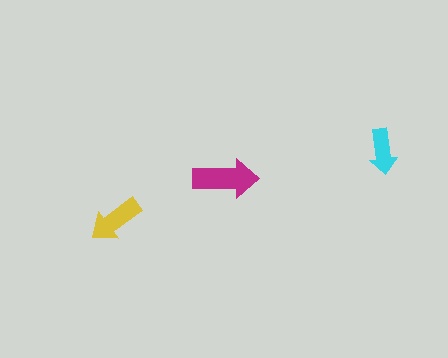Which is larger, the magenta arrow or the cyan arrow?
The magenta one.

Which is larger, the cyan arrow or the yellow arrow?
The yellow one.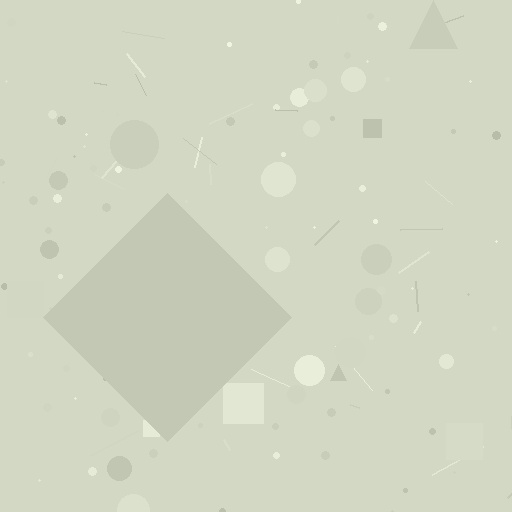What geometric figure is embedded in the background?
A diamond is embedded in the background.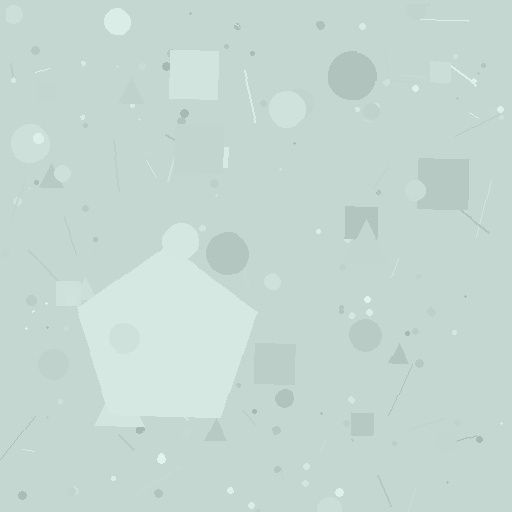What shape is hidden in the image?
A pentagon is hidden in the image.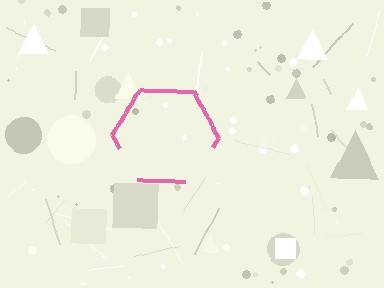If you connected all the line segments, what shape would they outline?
They would outline a hexagon.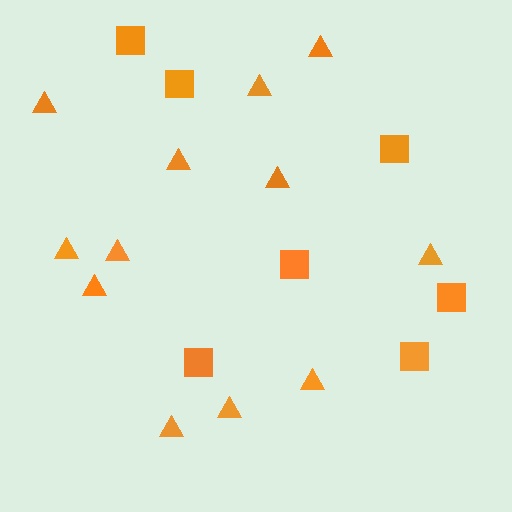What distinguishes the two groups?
There are 2 groups: one group of triangles (12) and one group of squares (7).